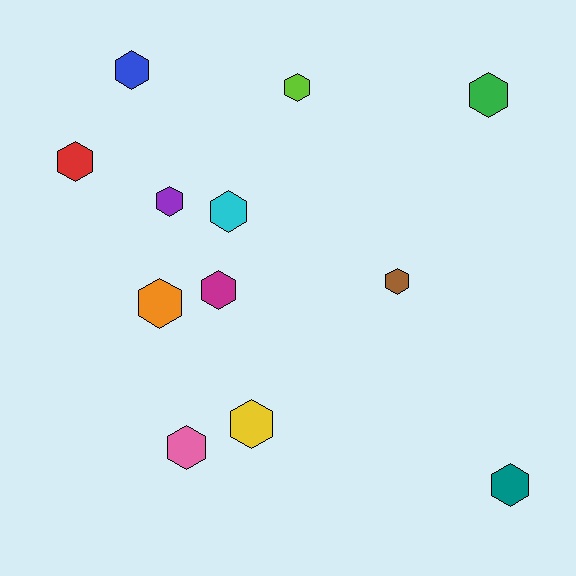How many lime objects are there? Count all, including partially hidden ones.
There is 1 lime object.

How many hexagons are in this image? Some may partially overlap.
There are 12 hexagons.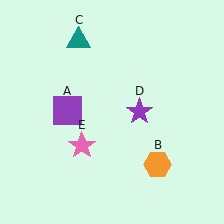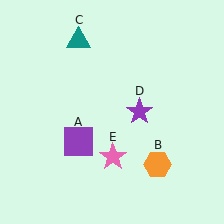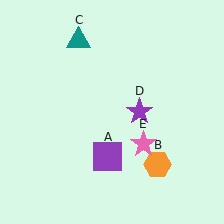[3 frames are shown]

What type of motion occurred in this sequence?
The purple square (object A), pink star (object E) rotated counterclockwise around the center of the scene.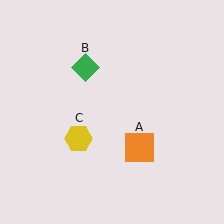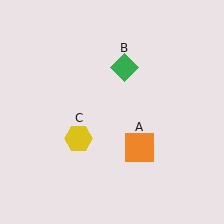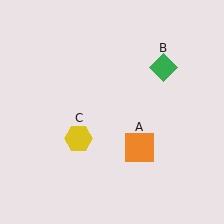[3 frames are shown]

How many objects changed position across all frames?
1 object changed position: green diamond (object B).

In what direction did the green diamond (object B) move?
The green diamond (object B) moved right.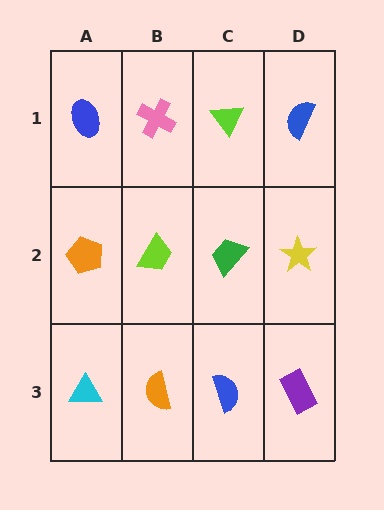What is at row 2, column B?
A lime trapezoid.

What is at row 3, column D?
A purple rectangle.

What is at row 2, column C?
A green trapezoid.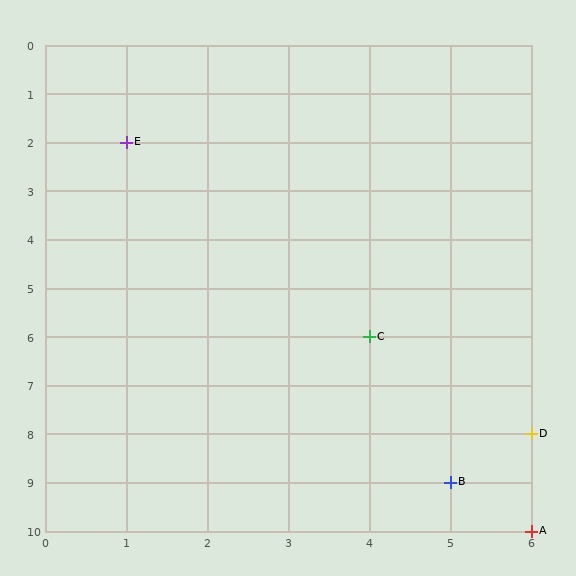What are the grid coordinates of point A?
Point A is at grid coordinates (6, 10).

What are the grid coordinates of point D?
Point D is at grid coordinates (6, 8).